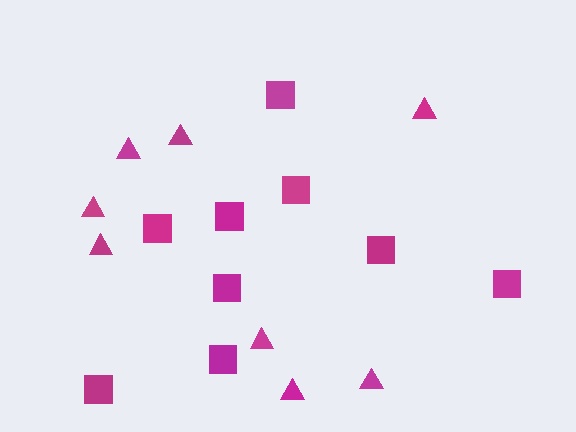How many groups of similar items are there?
There are 2 groups: one group of triangles (8) and one group of squares (9).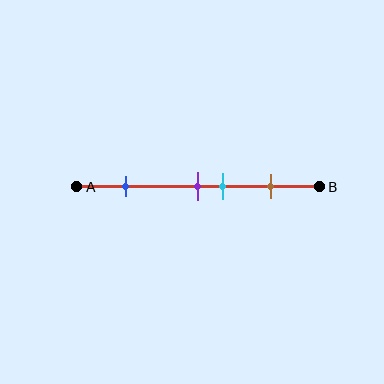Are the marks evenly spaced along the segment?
No, the marks are not evenly spaced.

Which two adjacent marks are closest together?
The purple and cyan marks are the closest adjacent pair.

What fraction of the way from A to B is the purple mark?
The purple mark is approximately 50% (0.5) of the way from A to B.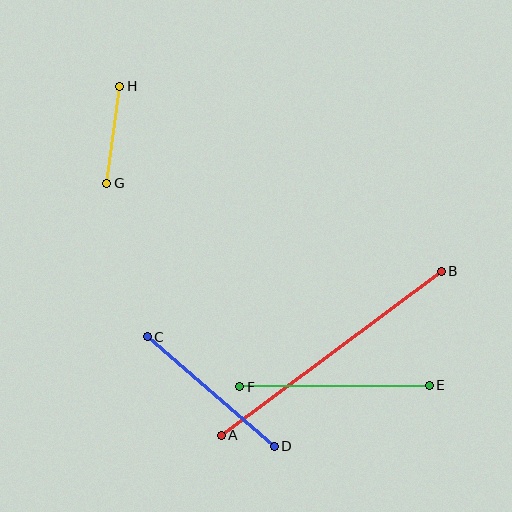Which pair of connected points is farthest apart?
Points A and B are farthest apart.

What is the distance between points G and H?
The distance is approximately 98 pixels.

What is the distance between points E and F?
The distance is approximately 189 pixels.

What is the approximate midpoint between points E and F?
The midpoint is at approximately (335, 386) pixels.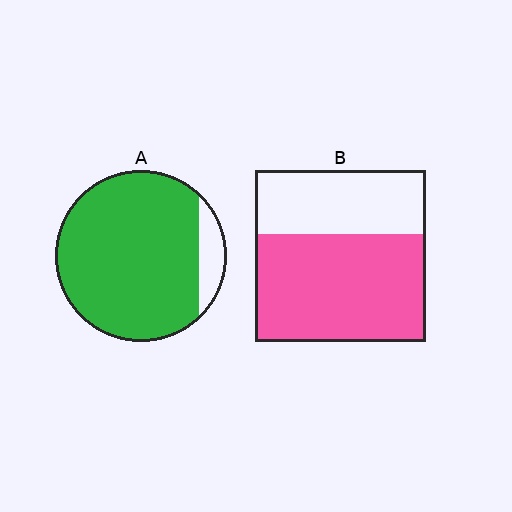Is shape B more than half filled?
Yes.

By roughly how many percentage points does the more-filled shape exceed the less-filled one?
By roughly 25 percentage points (A over B).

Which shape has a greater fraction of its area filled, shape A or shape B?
Shape A.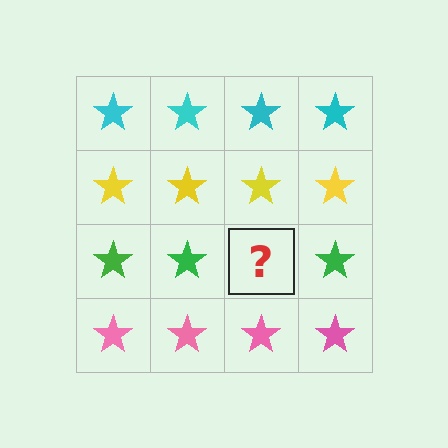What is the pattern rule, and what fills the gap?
The rule is that each row has a consistent color. The gap should be filled with a green star.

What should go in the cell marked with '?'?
The missing cell should contain a green star.